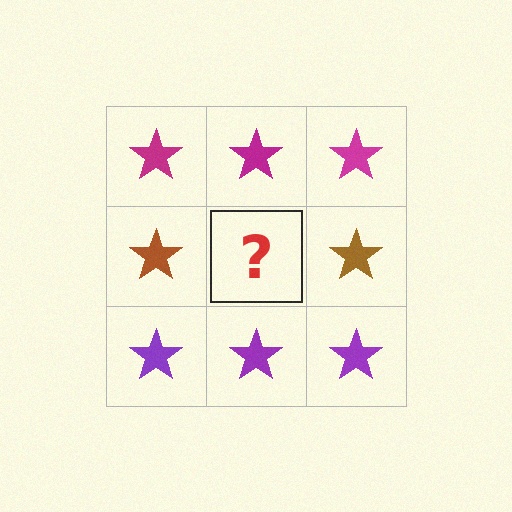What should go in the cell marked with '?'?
The missing cell should contain a brown star.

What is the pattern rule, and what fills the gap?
The rule is that each row has a consistent color. The gap should be filled with a brown star.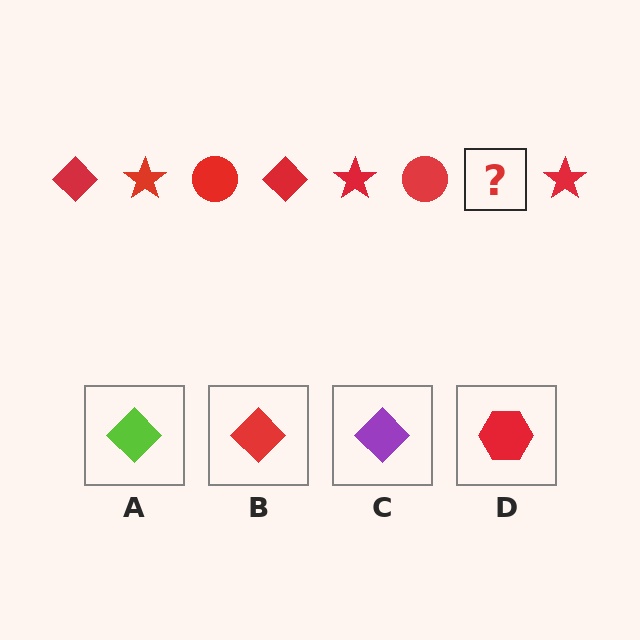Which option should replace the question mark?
Option B.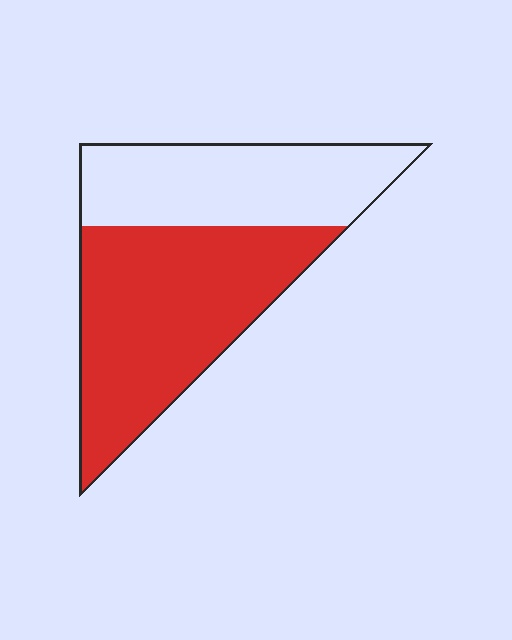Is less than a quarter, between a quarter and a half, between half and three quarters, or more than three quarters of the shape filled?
Between half and three quarters.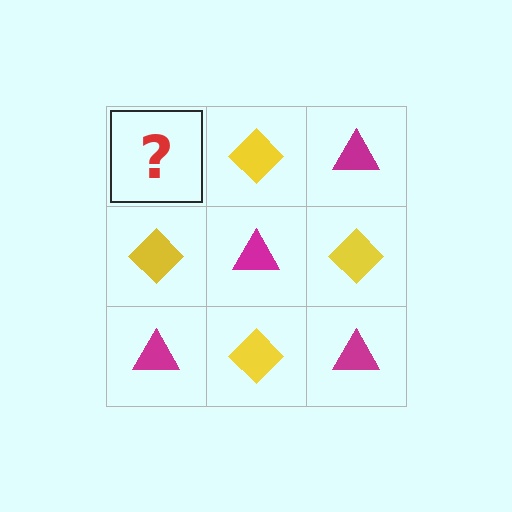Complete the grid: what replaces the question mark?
The question mark should be replaced with a magenta triangle.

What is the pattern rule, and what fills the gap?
The rule is that it alternates magenta triangle and yellow diamond in a checkerboard pattern. The gap should be filled with a magenta triangle.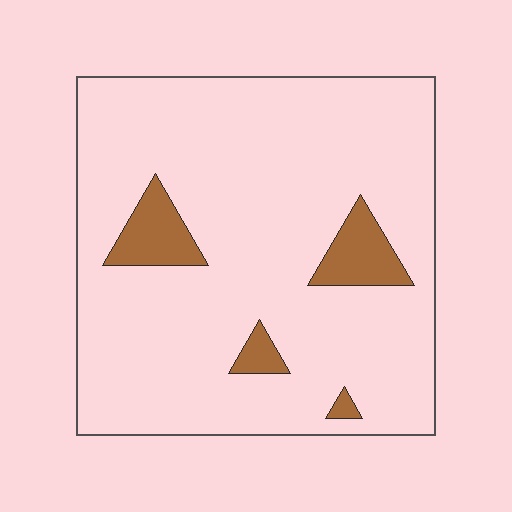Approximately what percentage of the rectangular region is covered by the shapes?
Approximately 10%.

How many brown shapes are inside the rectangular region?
4.